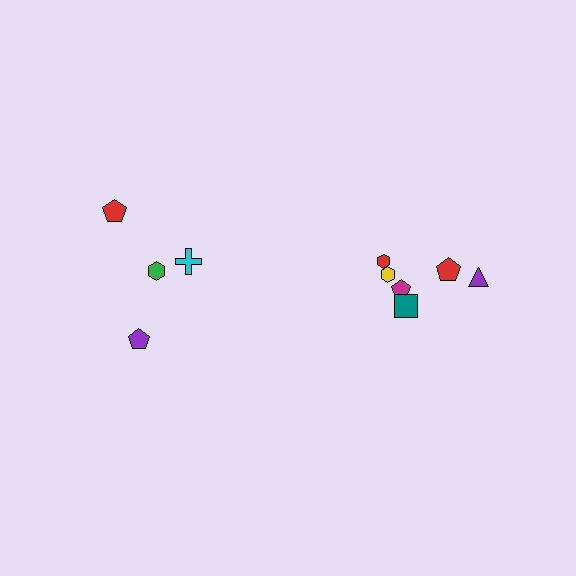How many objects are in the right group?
There are 6 objects.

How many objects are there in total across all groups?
There are 10 objects.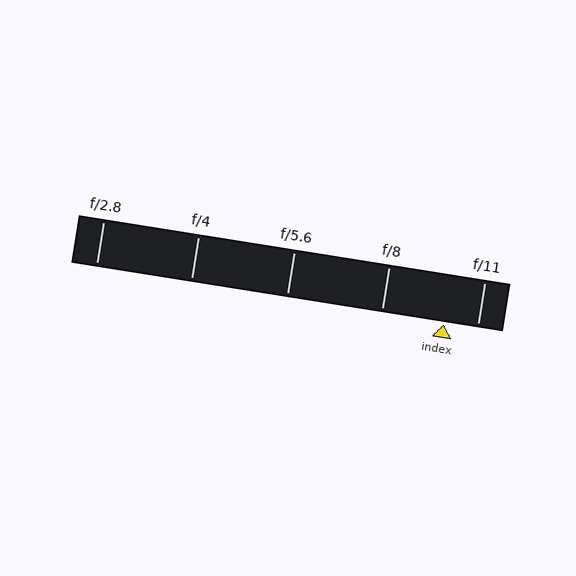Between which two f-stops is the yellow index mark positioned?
The index mark is between f/8 and f/11.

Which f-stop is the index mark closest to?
The index mark is closest to f/11.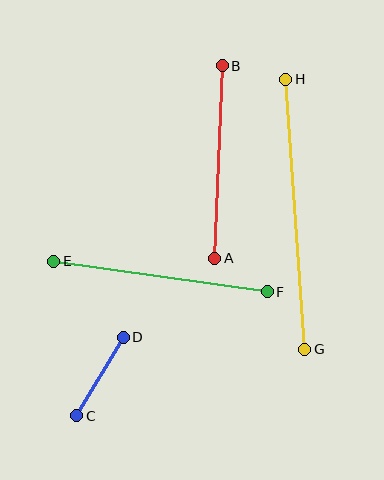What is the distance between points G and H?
The distance is approximately 270 pixels.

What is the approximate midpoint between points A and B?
The midpoint is at approximately (219, 162) pixels.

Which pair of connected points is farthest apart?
Points G and H are farthest apart.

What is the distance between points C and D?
The distance is approximately 91 pixels.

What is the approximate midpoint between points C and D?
The midpoint is at approximately (100, 377) pixels.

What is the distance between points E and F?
The distance is approximately 216 pixels.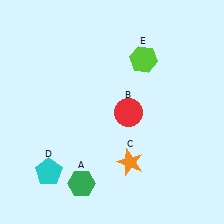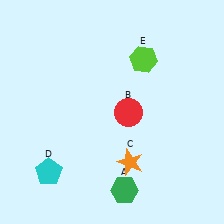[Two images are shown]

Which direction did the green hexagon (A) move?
The green hexagon (A) moved right.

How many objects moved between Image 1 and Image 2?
1 object moved between the two images.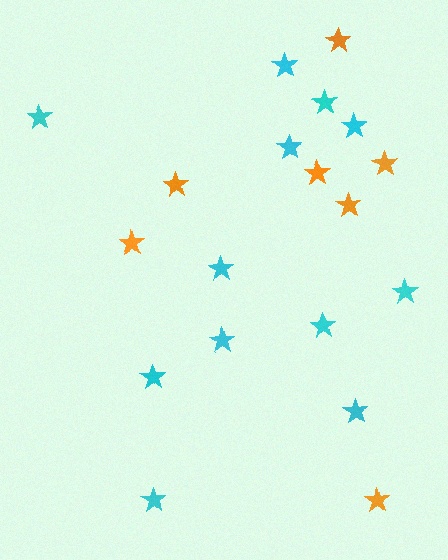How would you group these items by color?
There are 2 groups: one group of cyan stars (12) and one group of orange stars (7).